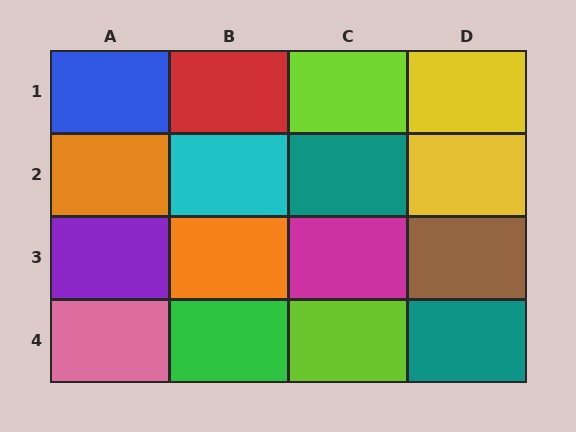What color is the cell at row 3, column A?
Purple.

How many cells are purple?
1 cell is purple.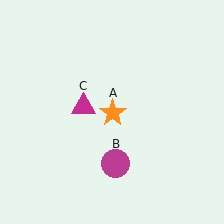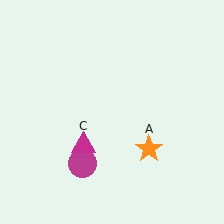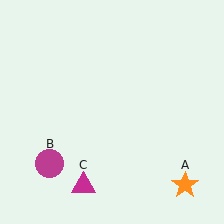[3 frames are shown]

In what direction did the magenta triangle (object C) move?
The magenta triangle (object C) moved down.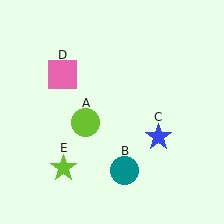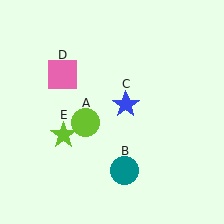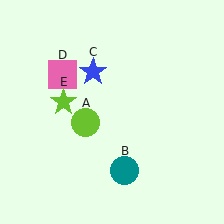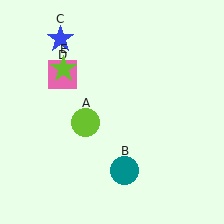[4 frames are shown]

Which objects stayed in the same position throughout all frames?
Lime circle (object A) and teal circle (object B) and pink square (object D) remained stationary.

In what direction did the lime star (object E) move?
The lime star (object E) moved up.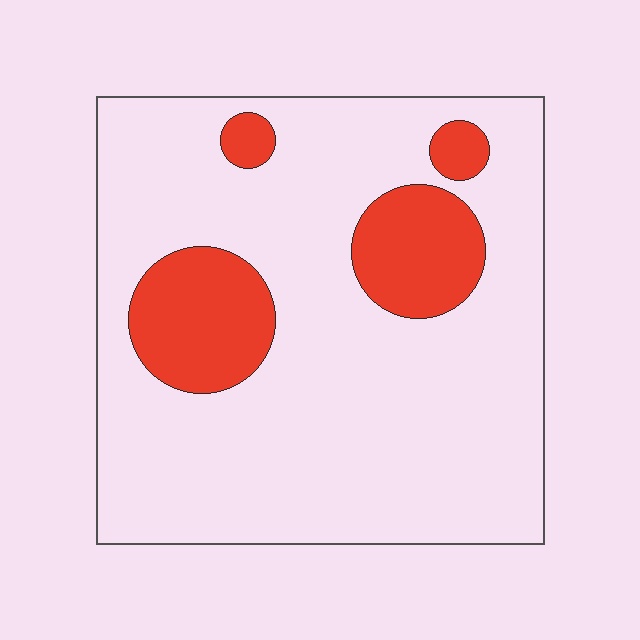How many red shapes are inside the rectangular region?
4.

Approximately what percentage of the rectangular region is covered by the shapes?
Approximately 20%.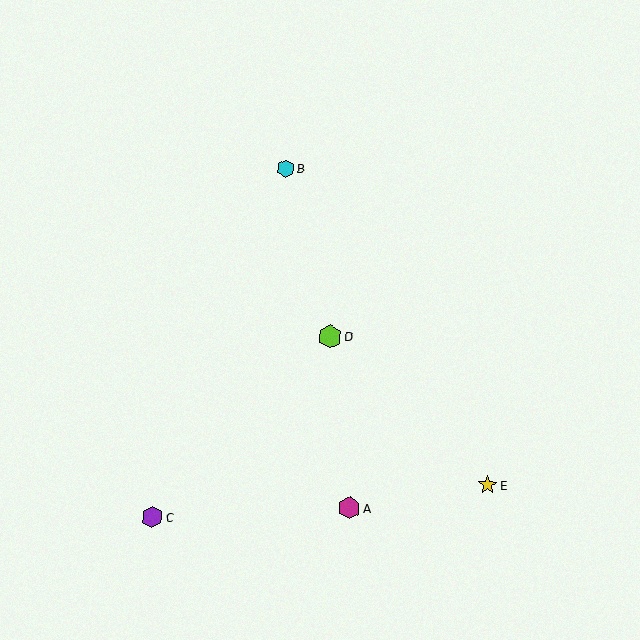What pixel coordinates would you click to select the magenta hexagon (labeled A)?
Click at (349, 508) to select the magenta hexagon A.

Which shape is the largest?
The lime hexagon (labeled D) is the largest.